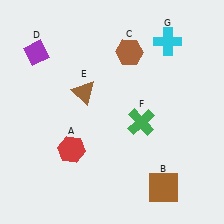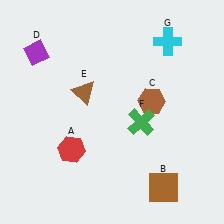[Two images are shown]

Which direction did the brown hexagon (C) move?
The brown hexagon (C) moved down.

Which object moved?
The brown hexagon (C) moved down.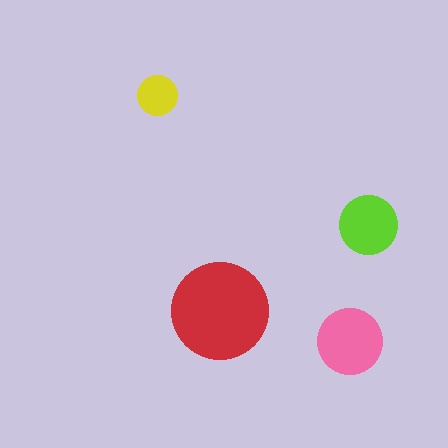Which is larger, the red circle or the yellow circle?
The red one.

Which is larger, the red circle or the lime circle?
The red one.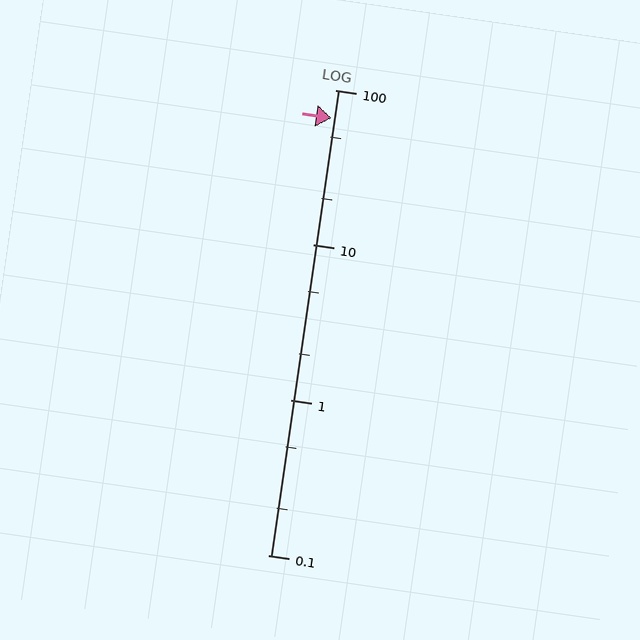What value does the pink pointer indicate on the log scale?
The pointer indicates approximately 66.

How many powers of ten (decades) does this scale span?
The scale spans 3 decades, from 0.1 to 100.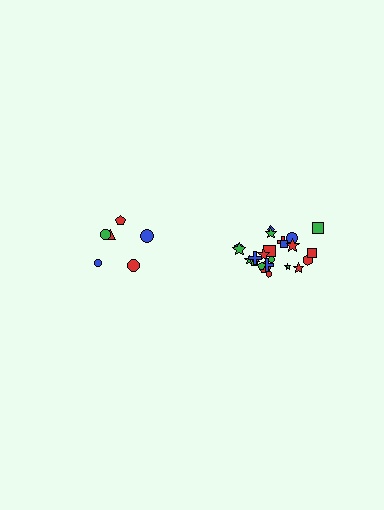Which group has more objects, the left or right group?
The right group.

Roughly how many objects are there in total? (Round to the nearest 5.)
Roughly 30 objects in total.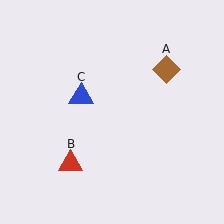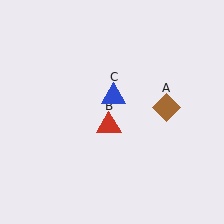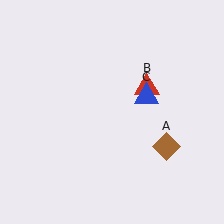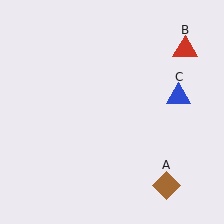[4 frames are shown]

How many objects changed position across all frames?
3 objects changed position: brown diamond (object A), red triangle (object B), blue triangle (object C).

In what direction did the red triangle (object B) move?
The red triangle (object B) moved up and to the right.